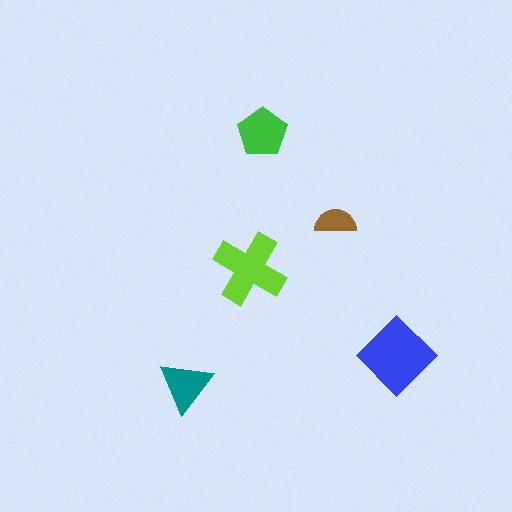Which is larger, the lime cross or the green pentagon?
The lime cross.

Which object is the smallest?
The brown semicircle.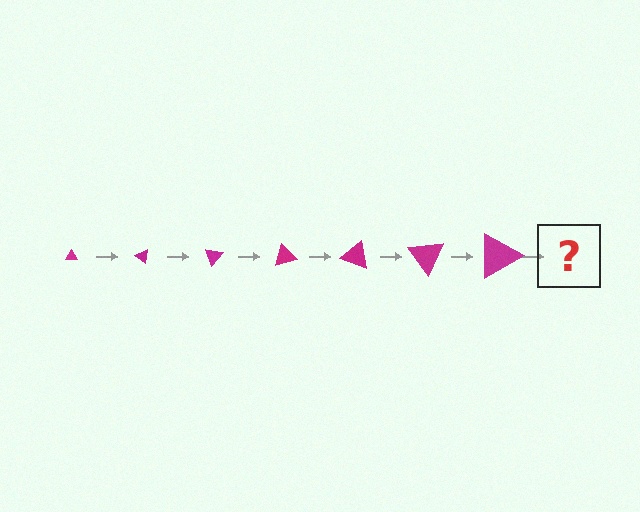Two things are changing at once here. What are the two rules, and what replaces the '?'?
The two rules are that the triangle grows larger each step and it rotates 35 degrees each step. The '?' should be a triangle, larger than the previous one and rotated 245 degrees from the start.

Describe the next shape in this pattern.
It should be a triangle, larger than the previous one and rotated 245 degrees from the start.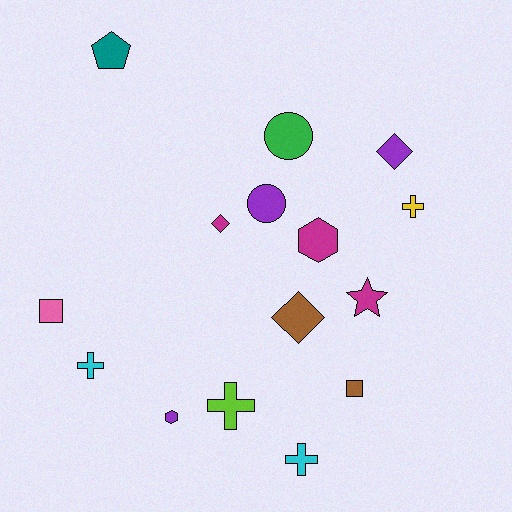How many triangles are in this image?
There are no triangles.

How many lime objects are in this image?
There is 1 lime object.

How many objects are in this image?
There are 15 objects.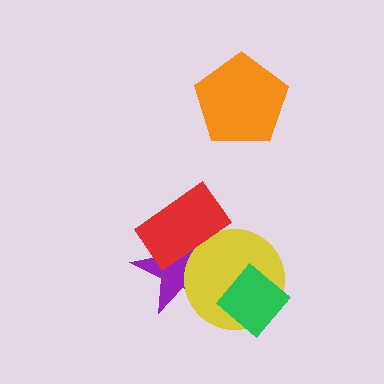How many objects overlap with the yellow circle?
3 objects overlap with the yellow circle.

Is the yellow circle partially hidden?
Yes, it is partially covered by another shape.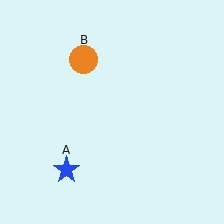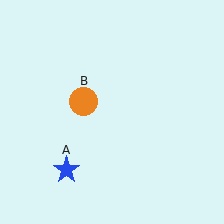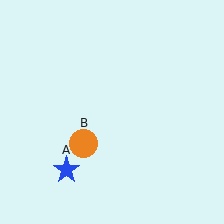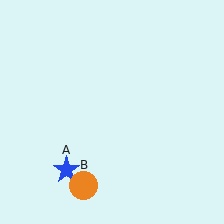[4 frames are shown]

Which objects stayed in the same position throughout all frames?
Blue star (object A) remained stationary.